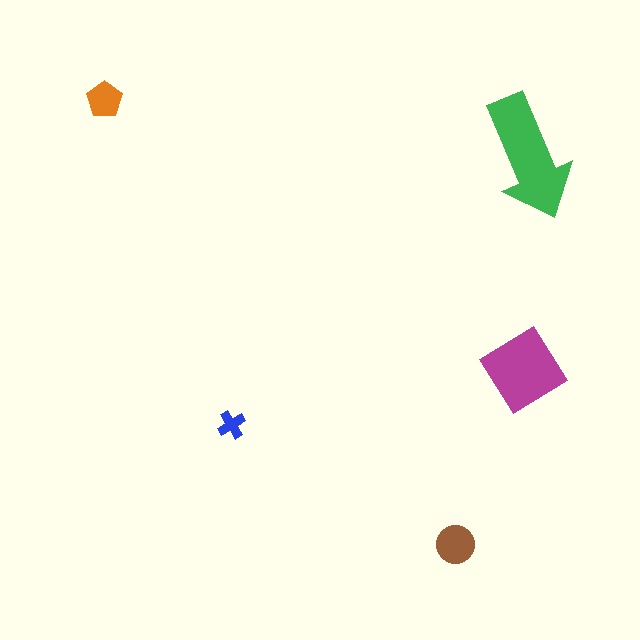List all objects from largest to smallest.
The green arrow, the magenta diamond, the brown circle, the orange pentagon, the blue cross.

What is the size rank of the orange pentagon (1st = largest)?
4th.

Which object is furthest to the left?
The orange pentagon is leftmost.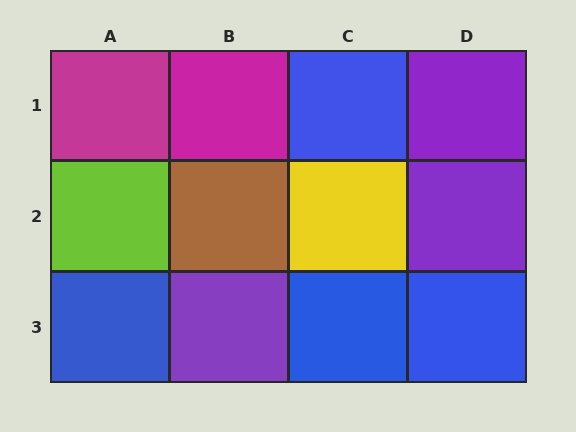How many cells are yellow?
1 cell is yellow.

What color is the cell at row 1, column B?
Magenta.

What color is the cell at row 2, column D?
Purple.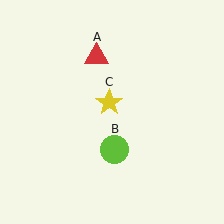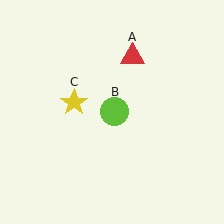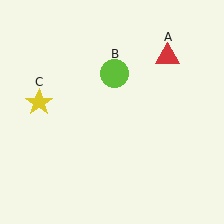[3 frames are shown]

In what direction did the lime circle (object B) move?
The lime circle (object B) moved up.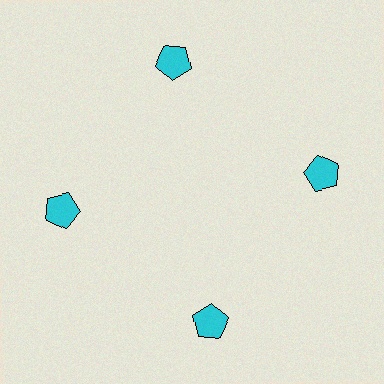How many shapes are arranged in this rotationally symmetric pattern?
There are 4 shapes, arranged in 4 groups of 1.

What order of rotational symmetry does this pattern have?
This pattern has 4-fold rotational symmetry.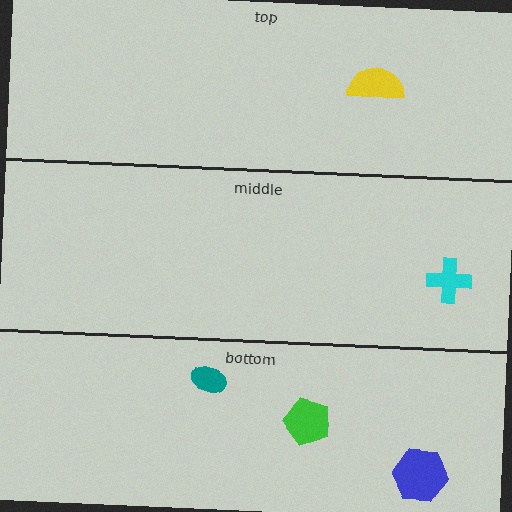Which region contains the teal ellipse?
The bottom region.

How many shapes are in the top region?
1.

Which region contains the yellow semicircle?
The top region.